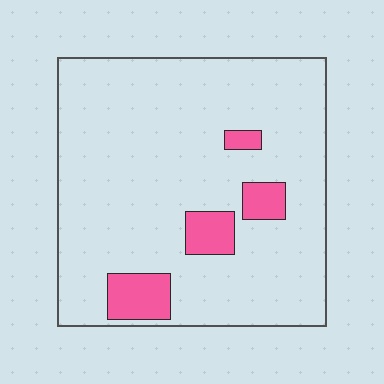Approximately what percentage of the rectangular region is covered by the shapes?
Approximately 10%.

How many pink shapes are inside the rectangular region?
4.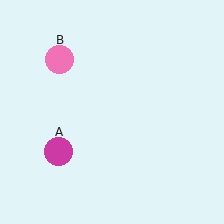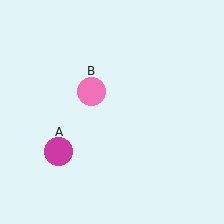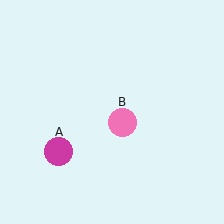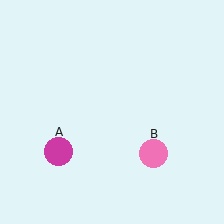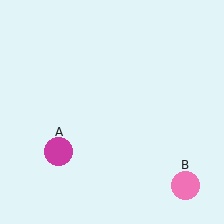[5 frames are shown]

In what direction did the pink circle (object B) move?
The pink circle (object B) moved down and to the right.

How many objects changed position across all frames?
1 object changed position: pink circle (object B).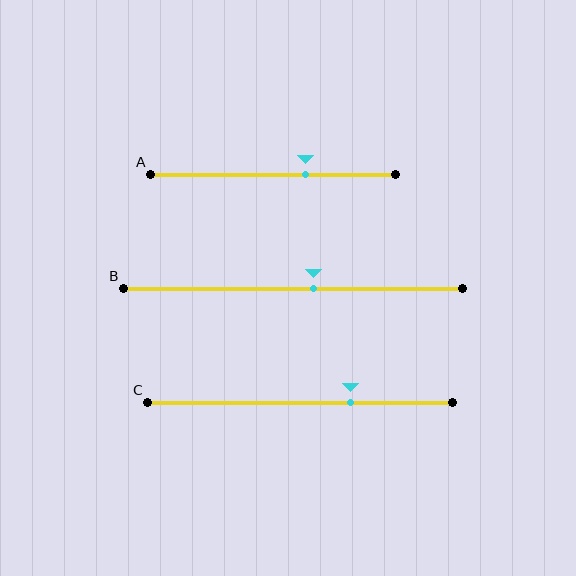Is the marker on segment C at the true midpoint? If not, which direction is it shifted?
No, the marker on segment C is shifted to the right by about 17% of the segment length.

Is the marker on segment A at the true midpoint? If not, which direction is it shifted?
No, the marker on segment A is shifted to the right by about 13% of the segment length.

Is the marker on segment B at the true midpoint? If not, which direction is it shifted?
No, the marker on segment B is shifted to the right by about 6% of the segment length.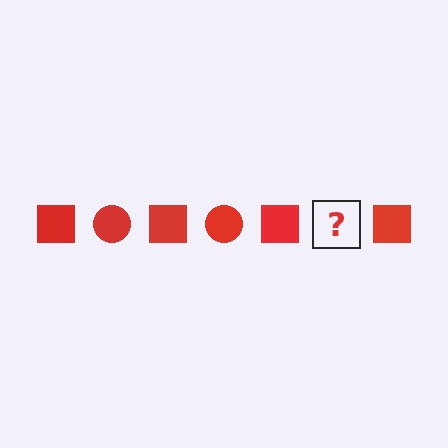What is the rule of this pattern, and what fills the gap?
The rule is that the pattern cycles through square, circle shapes in red. The gap should be filled with a red circle.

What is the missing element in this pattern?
The missing element is a red circle.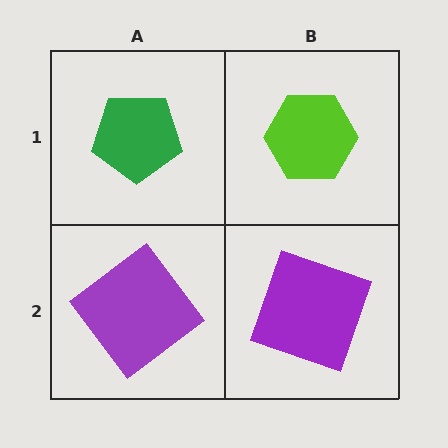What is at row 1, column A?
A green pentagon.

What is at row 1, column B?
A lime hexagon.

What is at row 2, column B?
A purple square.